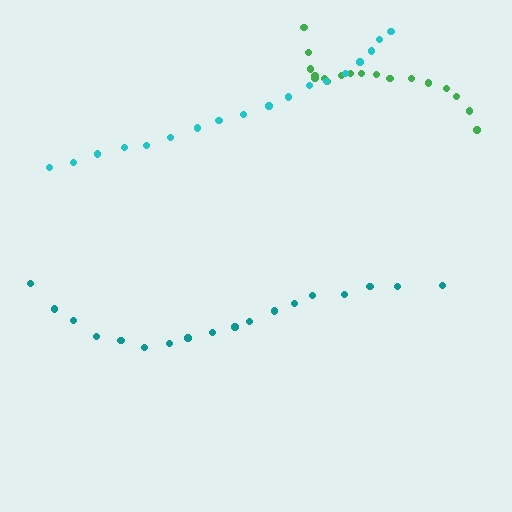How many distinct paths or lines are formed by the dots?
There are 3 distinct paths.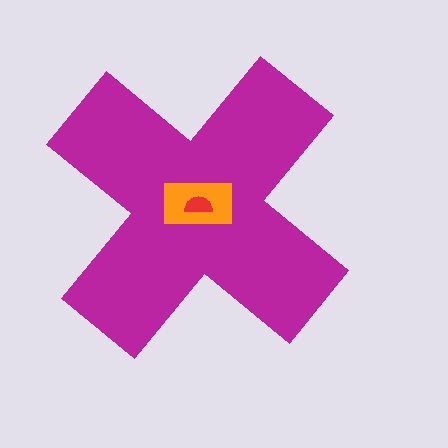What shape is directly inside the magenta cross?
The orange rectangle.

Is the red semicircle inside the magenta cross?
Yes.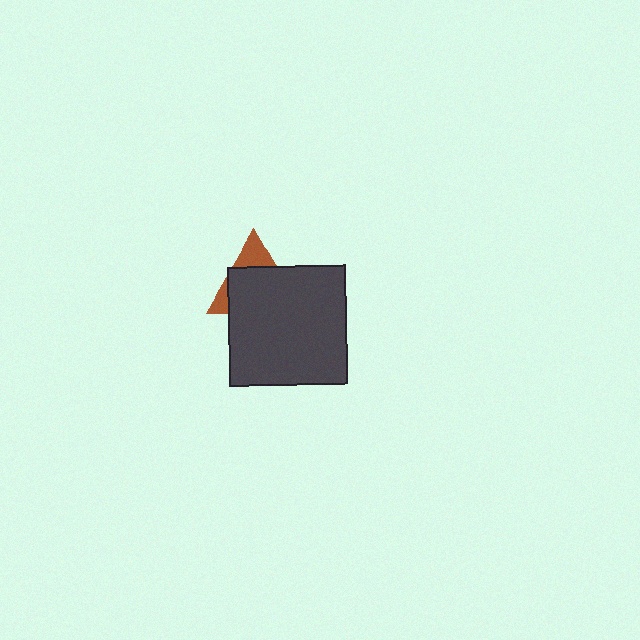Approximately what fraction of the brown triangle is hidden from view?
Roughly 70% of the brown triangle is hidden behind the dark gray square.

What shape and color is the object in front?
The object in front is a dark gray square.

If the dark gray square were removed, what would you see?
You would see the complete brown triangle.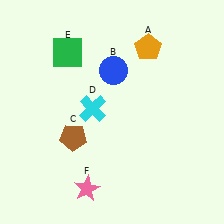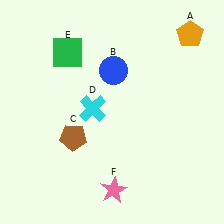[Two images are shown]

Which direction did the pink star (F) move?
The pink star (F) moved right.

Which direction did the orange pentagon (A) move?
The orange pentagon (A) moved right.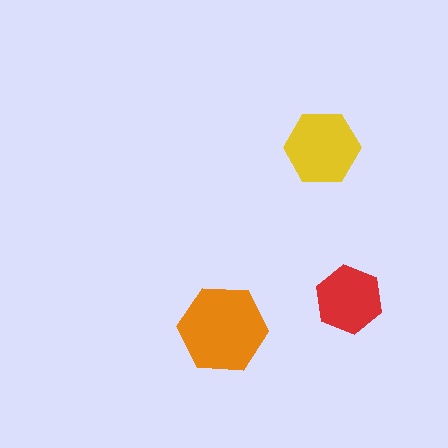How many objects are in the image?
There are 3 objects in the image.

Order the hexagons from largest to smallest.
the orange one, the yellow one, the red one.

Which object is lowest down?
The orange hexagon is bottommost.